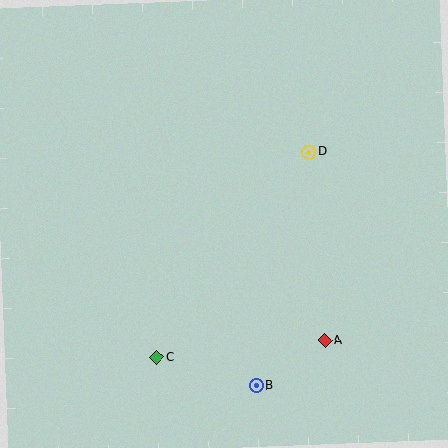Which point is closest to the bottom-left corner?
Point C is closest to the bottom-left corner.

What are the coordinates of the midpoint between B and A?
The midpoint between B and A is at (291, 363).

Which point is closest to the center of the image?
Point D at (309, 152) is closest to the center.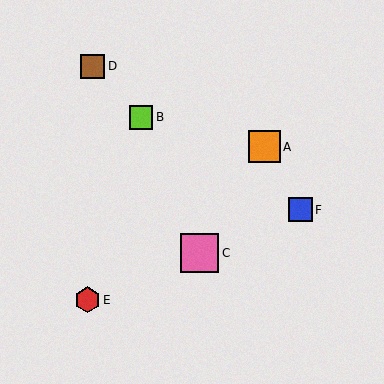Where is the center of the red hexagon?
The center of the red hexagon is at (88, 300).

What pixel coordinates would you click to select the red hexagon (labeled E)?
Click at (88, 300) to select the red hexagon E.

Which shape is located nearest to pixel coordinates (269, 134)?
The orange square (labeled A) at (264, 147) is nearest to that location.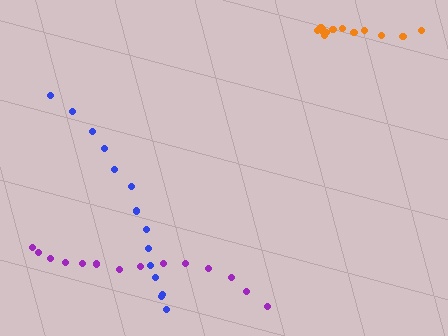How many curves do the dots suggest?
There are 3 distinct paths.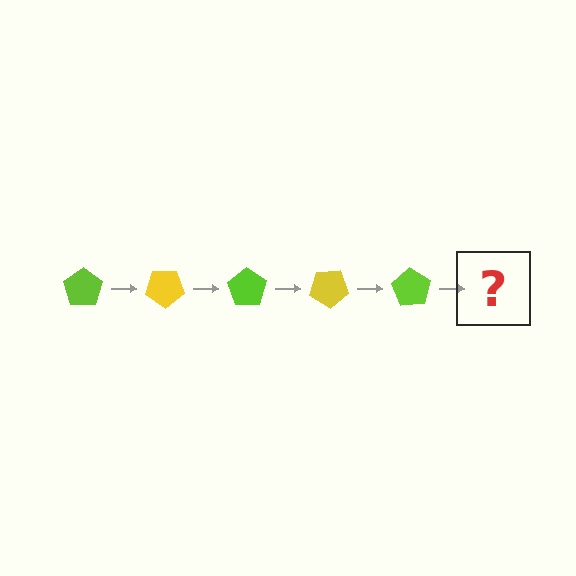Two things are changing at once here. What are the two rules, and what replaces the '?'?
The two rules are that it rotates 35 degrees each step and the color cycles through lime and yellow. The '?' should be a yellow pentagon, rotated 175 degrees from the start.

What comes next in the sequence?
The next element should be a yellow pentagon, rotated 175 degrees from the start.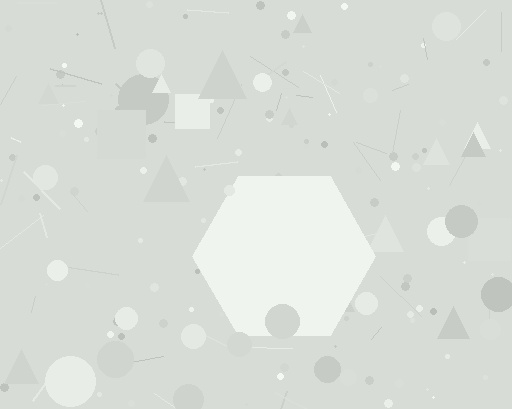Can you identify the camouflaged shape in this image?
The camouflaged shape is a hexagon.